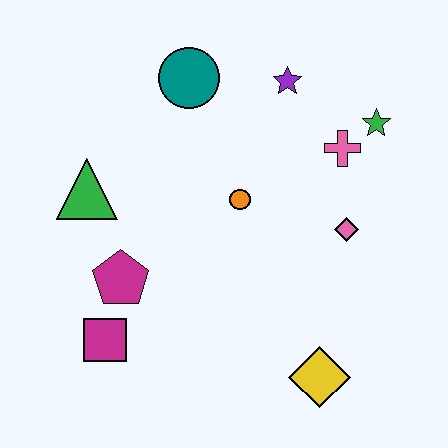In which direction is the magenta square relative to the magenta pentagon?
The magenta square is below the magenta pentagon.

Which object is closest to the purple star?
The pink cross is closest to the purple star.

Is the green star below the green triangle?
No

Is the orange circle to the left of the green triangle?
No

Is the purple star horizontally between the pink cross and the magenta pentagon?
Yes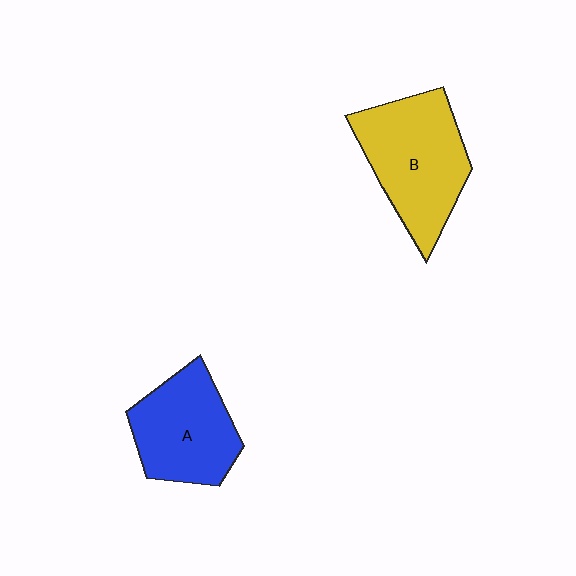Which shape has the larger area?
Shape B (yellow).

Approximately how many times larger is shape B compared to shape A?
Approximately 1.2 times.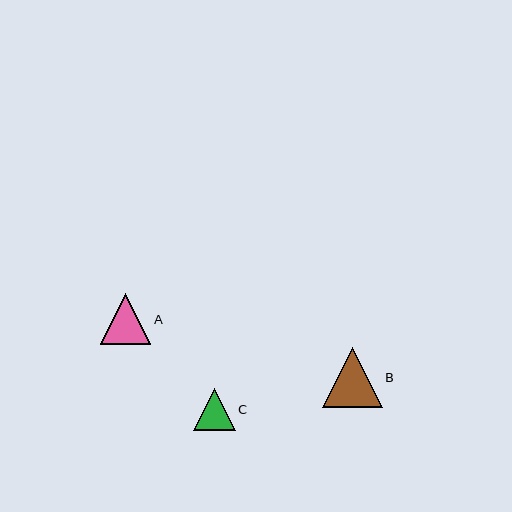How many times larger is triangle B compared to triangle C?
Triangle B is approximately 1.5 times the size of triangle C.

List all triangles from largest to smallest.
From largest to smallest: B, A, C.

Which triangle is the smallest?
Triangle C is the smallest with a size of approximately 41 pixels.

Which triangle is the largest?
Triangle B is the largest with a size of approximately 60 pixels.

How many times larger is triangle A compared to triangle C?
Triangle A is approximately 1.2 times the size of triangle C.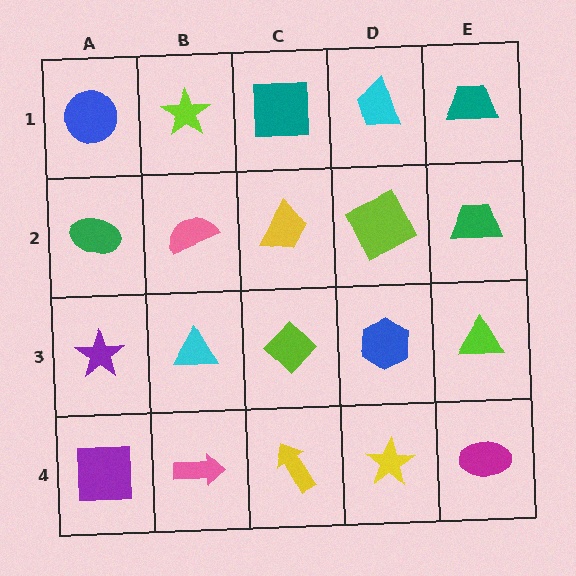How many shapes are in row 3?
5 shapes.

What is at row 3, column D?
A blue hexagon.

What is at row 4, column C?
A yellow arrow.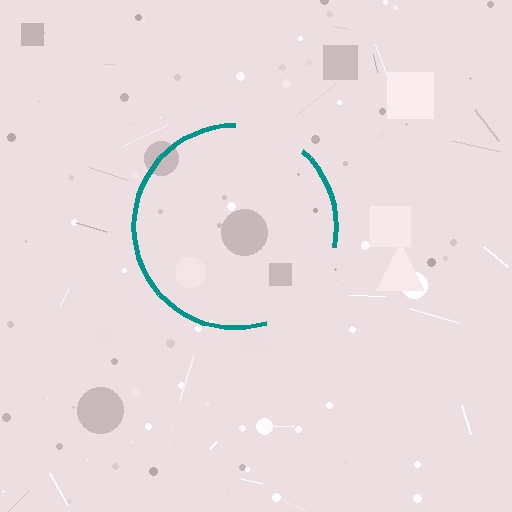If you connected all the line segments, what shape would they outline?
They would outline a circle.